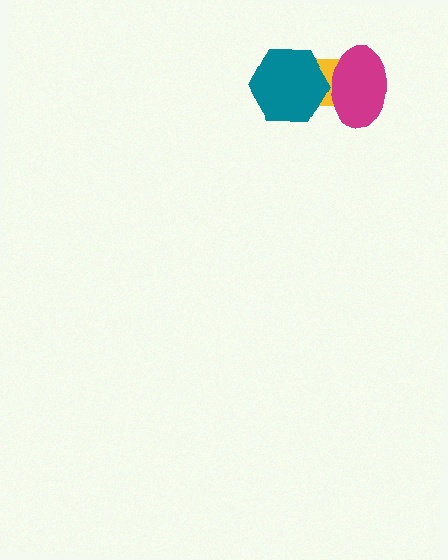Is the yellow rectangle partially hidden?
Yes, it is partially covered by another shape.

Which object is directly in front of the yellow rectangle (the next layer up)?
The teal hexagon is directly in front of the yellow rectangle.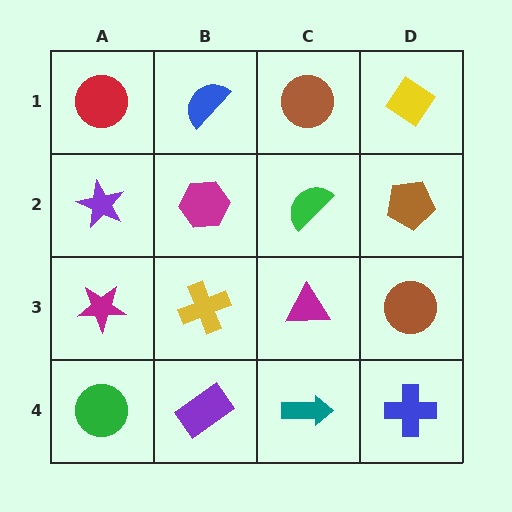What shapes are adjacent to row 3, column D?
A brown pentagon (row 2, column D), a blue cross (row 4, column D), a magenta triangle (row 3, column C).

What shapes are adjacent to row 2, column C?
A brown circle (row 1, column C), a magenta triangle (row 3, column C), a magenta hexagon (row 2, column B), a brown pentagon (row 2, column D).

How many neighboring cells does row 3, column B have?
4.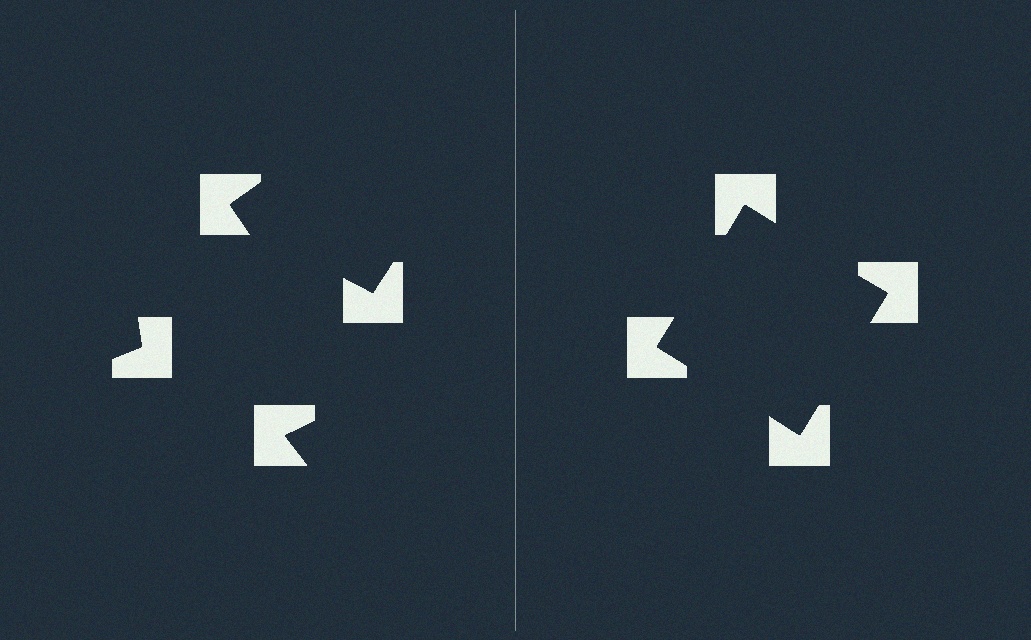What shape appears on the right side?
An illusory square.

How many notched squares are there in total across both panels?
8 — 4 on each side.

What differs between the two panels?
The notched squares are positioned identically on both sides; only the wedge orientations differ. On the right they align to a square; on the left they are misaligned.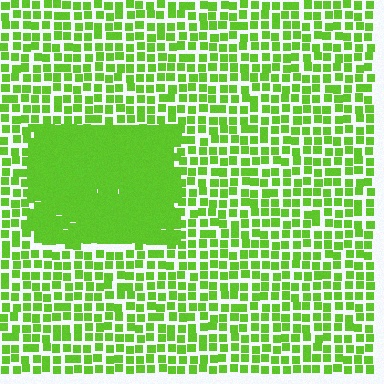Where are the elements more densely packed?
The elements are more densely packed inside the rectangle boundary.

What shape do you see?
I see a rectangle.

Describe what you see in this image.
The image contains small lime elements arranged at two different densities. A rectangle-shaped region is visible where the elements are more densely packed than the surrounding area.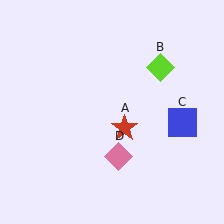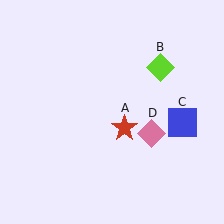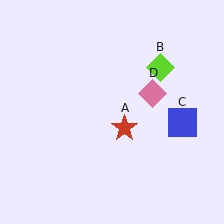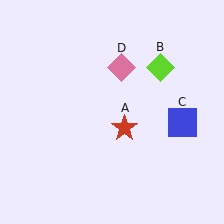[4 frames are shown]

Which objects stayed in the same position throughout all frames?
Red star (object A) and lime diamond (object B) and blue square (object C) remained stationary.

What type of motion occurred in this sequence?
The pink diamond (object D) rotated counterclockwise around the center of the scene.